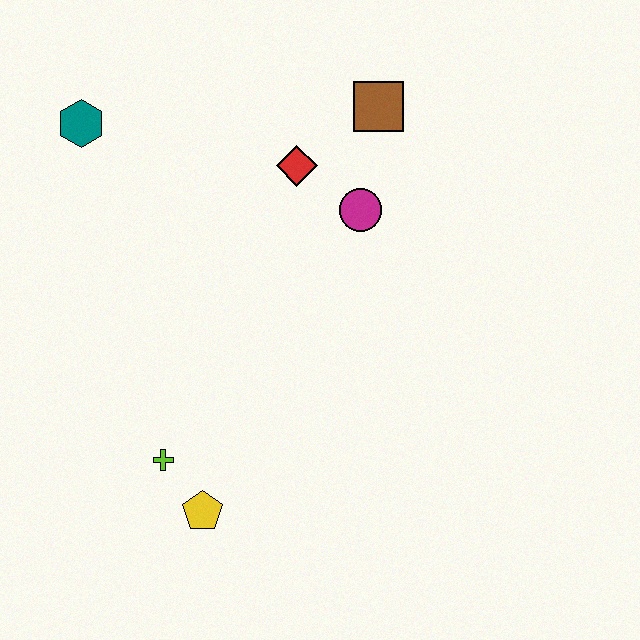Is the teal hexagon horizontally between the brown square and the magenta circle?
No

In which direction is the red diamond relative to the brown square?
The red diamond is to the left of the brown square.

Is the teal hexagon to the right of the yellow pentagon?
No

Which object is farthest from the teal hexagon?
The yellow pentagon is farthest from the teal hexagon.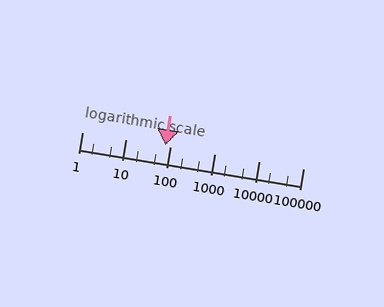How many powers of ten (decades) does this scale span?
The scale spans 5 decades, from 1 to 100000.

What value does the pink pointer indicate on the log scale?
The pointer indicates approximately 78.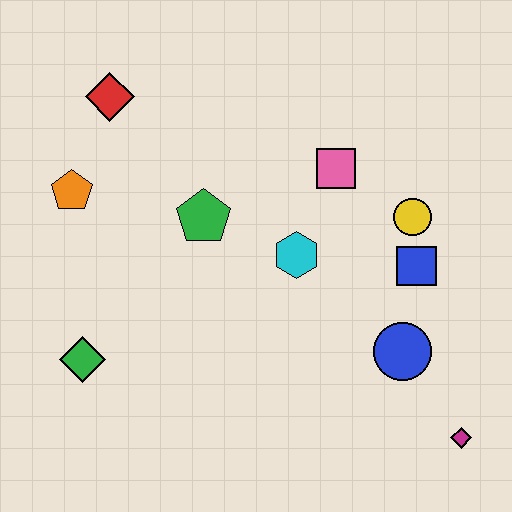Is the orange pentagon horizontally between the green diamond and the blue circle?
No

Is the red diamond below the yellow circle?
No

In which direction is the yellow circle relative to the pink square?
The yellow circle is to the right of the pink square.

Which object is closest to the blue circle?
The blue square is closest to the blue circle.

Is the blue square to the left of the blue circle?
No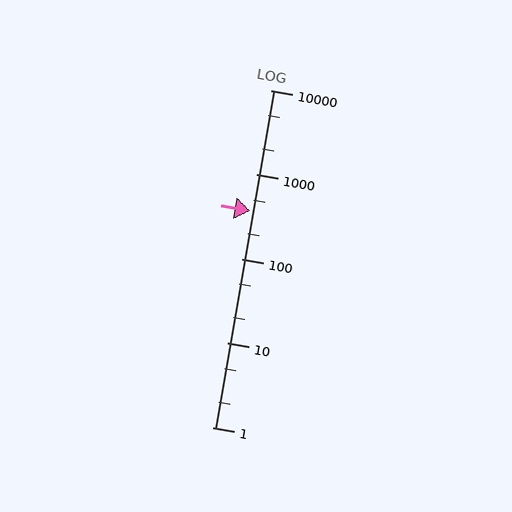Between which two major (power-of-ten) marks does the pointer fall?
The pointer is between 100 and 1000.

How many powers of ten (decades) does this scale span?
The scale spans 4 decades, from 1 to 10000.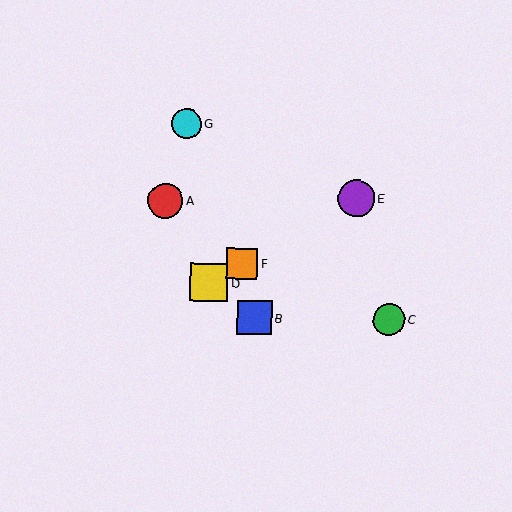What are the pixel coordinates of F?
Object F is at (242, 264).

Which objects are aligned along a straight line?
Objects D, E, F are aligned along a straight line.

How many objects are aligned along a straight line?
3 objects (D, E, F) are aligned along a straight line.